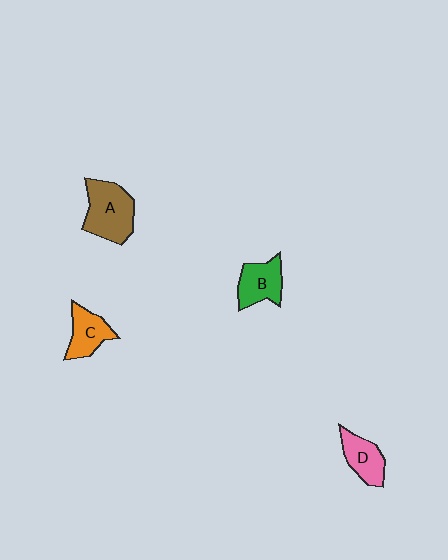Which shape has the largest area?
Shape A (brown).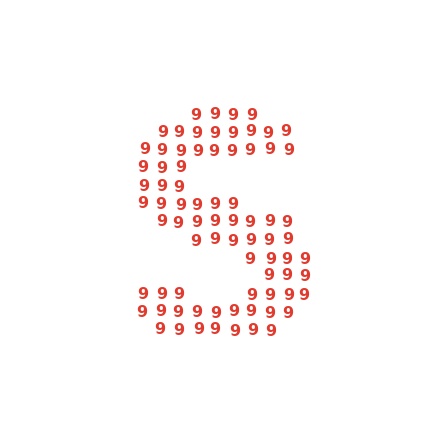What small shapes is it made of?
It is made of small digit 9's.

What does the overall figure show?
The overall figure shows the letter S.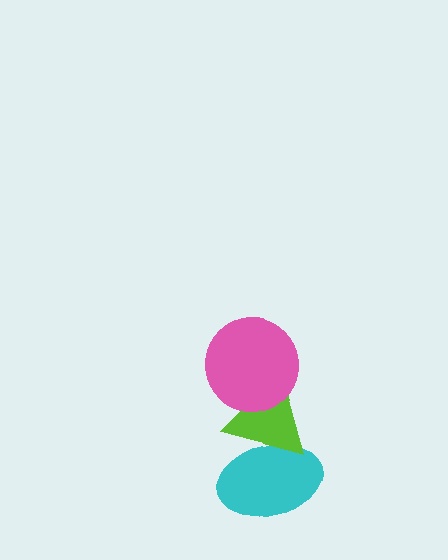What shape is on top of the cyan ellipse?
The lime triangle is on top of the cyan ellipse.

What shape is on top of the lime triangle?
The pink circle is on top of the lime triangle.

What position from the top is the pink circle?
The pink circle is 1st from the top.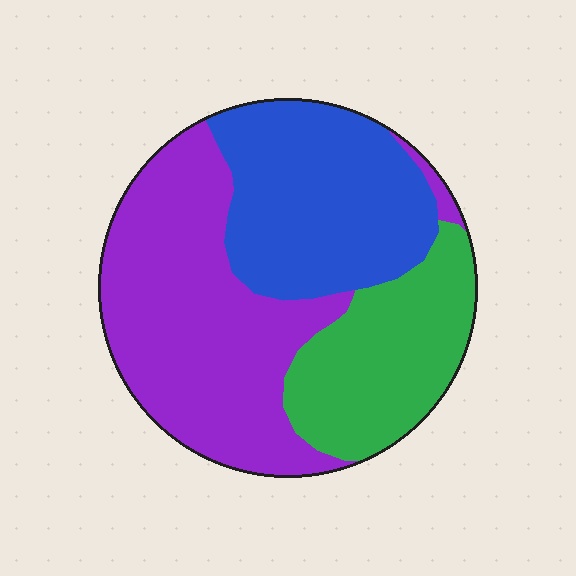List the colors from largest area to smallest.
From largest to smallest: purple, blue, green.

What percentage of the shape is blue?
Blue covers around 30% of the shape.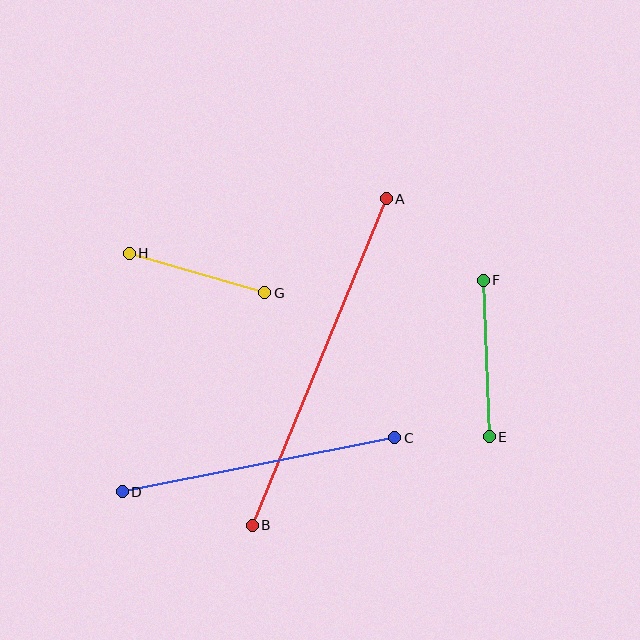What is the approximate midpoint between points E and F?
The midpoint is at approximately (486, 359) pixels.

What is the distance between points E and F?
The distance is approximately 156 pixels.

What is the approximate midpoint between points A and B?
The midpoint is at approximately (319, 362) pixels.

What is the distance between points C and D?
The distance is approximately 278 pixels.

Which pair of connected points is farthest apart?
Points A and B are farthest apart.